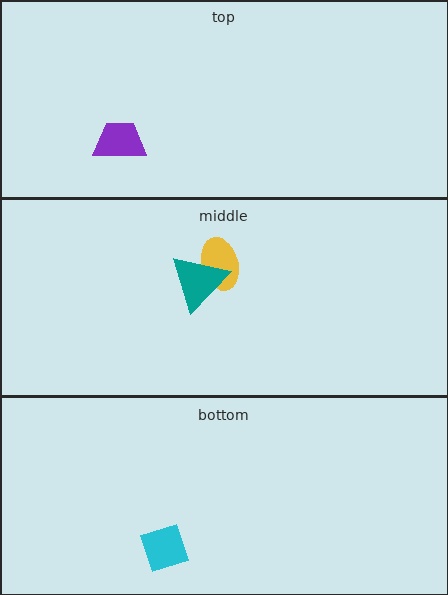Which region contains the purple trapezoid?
The top region.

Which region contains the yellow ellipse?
The middle region.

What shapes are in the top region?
The purple trapezoid.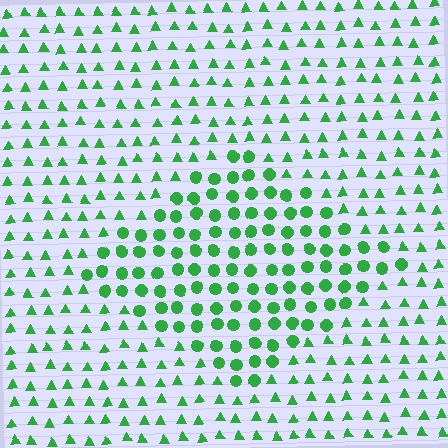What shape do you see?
I see a diamond.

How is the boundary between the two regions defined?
The boundary is defined by a change in element shape: circles inside vs. triangles outside. All elements share the same color and spacing.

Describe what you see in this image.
The image is filled with small green elements arranged in a uniform grid. A diamond-shaped region contains circles, while the surrounding area contains triangles. The boundary is defined purely by the change in element shape.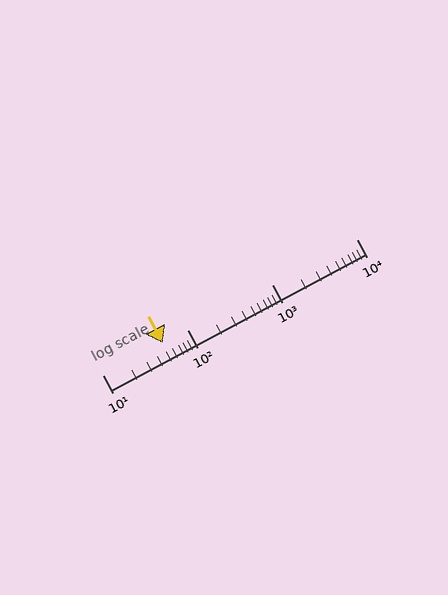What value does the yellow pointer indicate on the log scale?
The pointer indicates approximately 52.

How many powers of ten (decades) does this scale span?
The scale spans 3 decades, from 10 to 10000.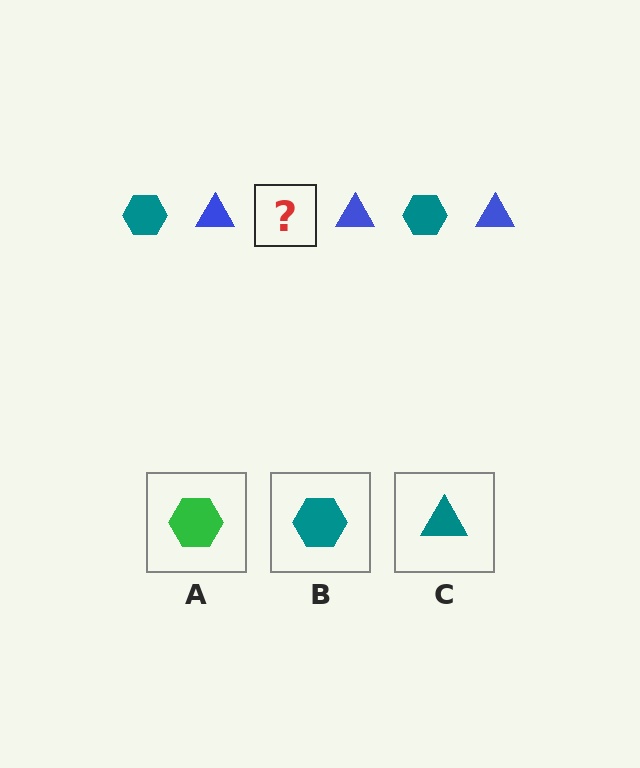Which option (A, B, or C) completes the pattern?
B.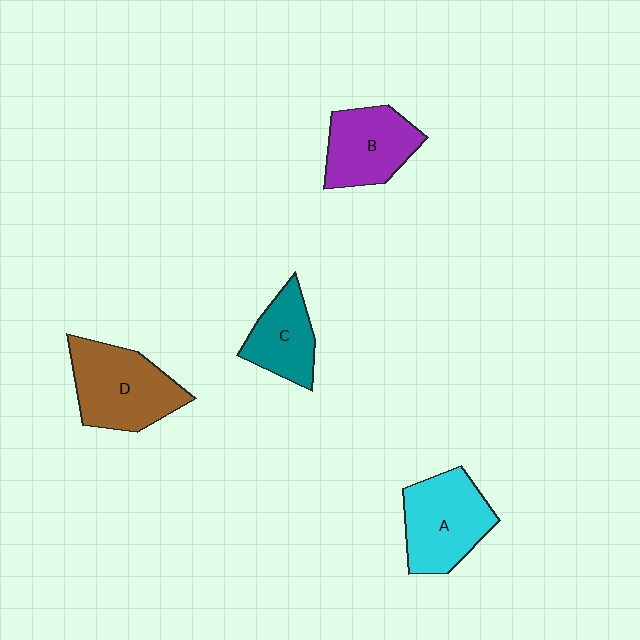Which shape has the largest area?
Shape D (brown).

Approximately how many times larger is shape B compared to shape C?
Approximately 1.2 times.